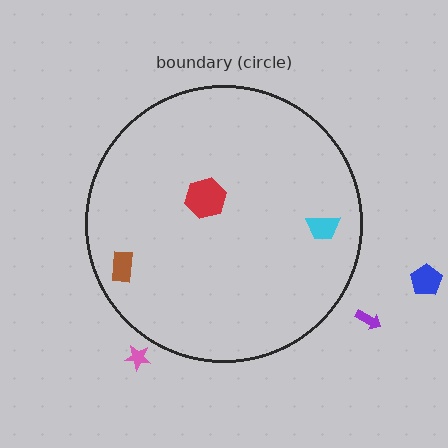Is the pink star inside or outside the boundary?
Outside.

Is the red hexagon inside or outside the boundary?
Inside.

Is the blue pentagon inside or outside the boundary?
Outside.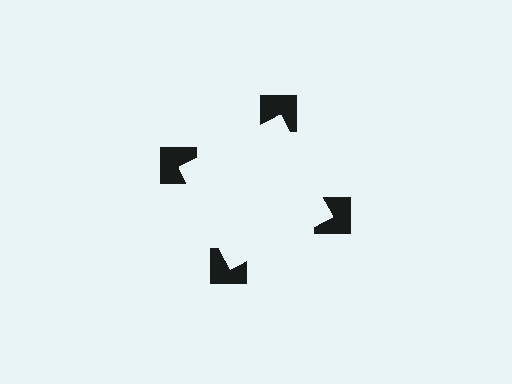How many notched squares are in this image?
There are 4 — one at each vertex of the illusory square.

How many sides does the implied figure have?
4 sides.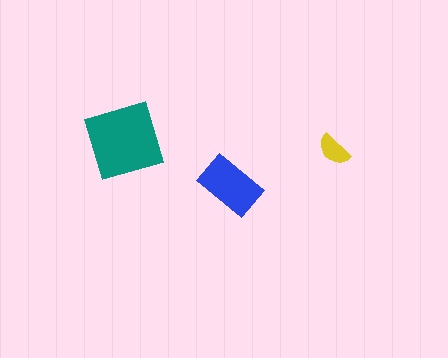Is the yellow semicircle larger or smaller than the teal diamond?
Smaller.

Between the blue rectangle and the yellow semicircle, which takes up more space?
The blue rectangle.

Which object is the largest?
The teal diamond.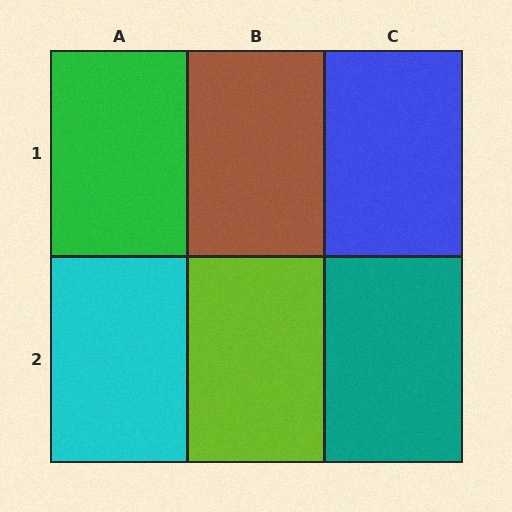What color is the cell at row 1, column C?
Blue.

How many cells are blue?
1 cell is blue.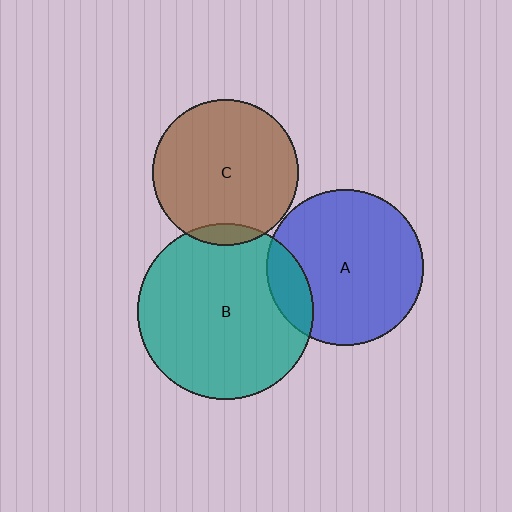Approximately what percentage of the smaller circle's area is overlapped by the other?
Approximately 5%.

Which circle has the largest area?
Circle B (teal).